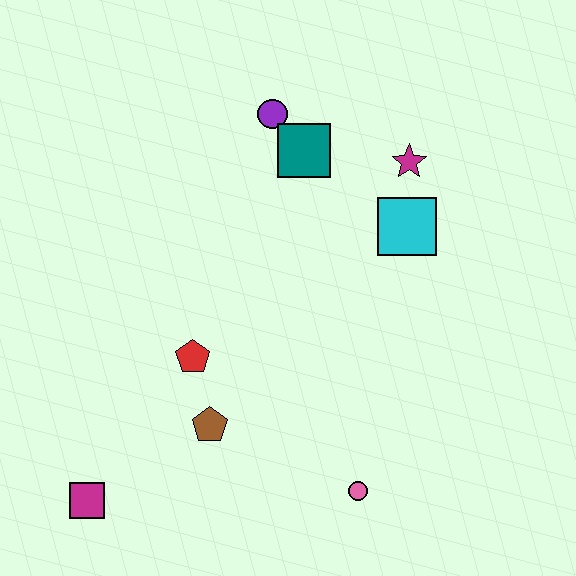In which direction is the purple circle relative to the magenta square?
The purple circle is above the magenta square.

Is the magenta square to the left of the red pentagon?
Yes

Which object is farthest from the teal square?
The magenta square is farthest from the teal square.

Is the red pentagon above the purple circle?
No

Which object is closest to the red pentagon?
The brown pentagon is closest to the red pentagon.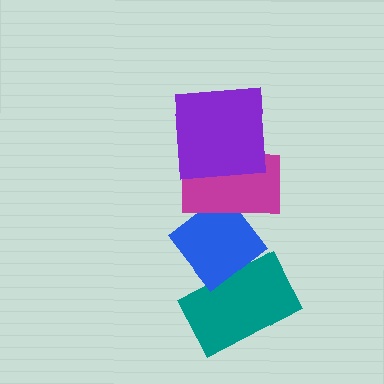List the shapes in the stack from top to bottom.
From top to bottom: the purple square, the magenta rectangle, the blue diamond, the teal rectangle.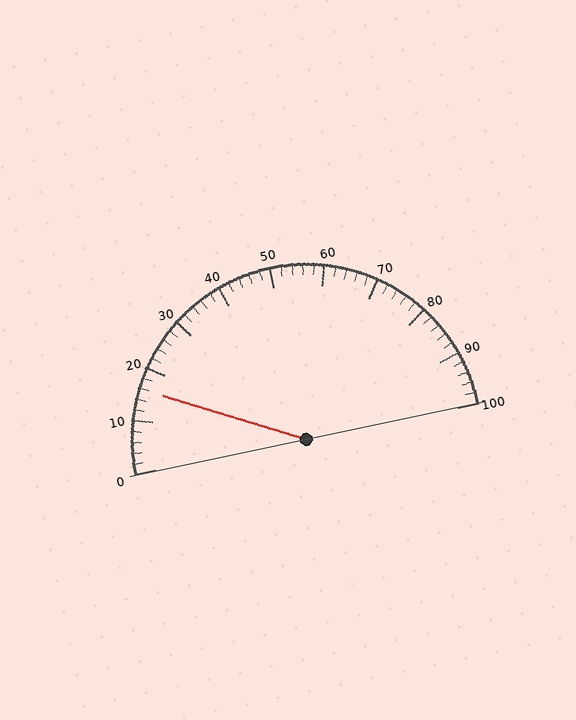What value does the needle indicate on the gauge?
The needle indicates approximately 16.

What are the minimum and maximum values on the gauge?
The gauge ranges from 0 to 100.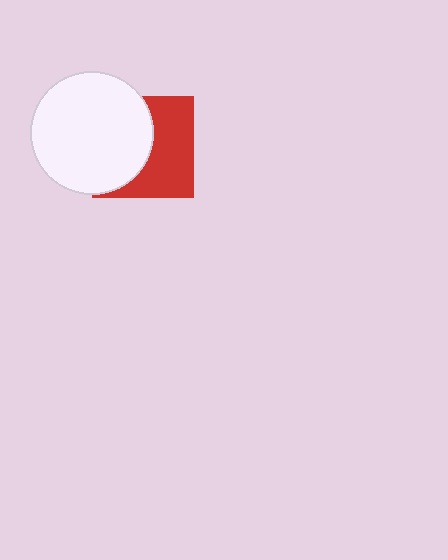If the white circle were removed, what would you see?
You would see the complete red square.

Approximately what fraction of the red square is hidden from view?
Roughly 50% of the red square is hidden behind the white circle.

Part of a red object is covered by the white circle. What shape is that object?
It is a square.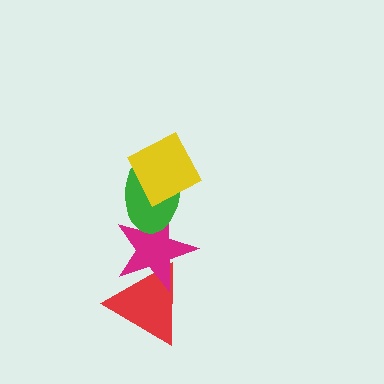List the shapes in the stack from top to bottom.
From top to bottom: the yellow diamond, the green ellipse, the magenta star, the red triangle.